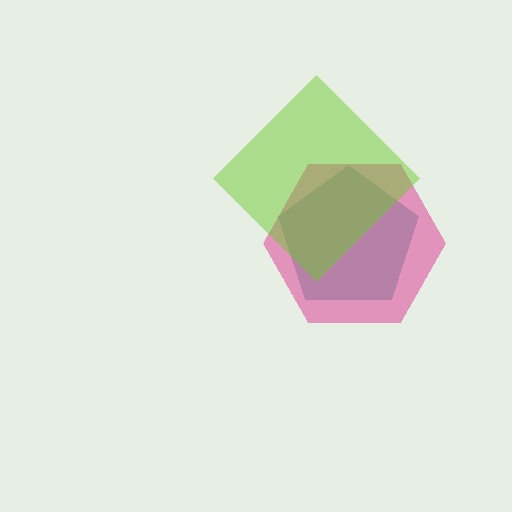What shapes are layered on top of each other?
The layered shapes are: a teal pentagon, a pink hexagon, a lime diamond.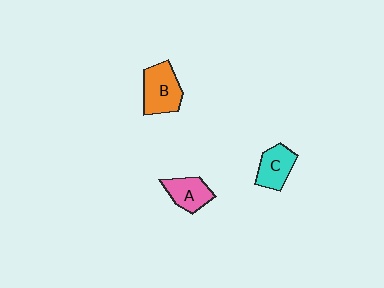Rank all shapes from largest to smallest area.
From largest to smallest: B (orange), C (cyan), A (pink).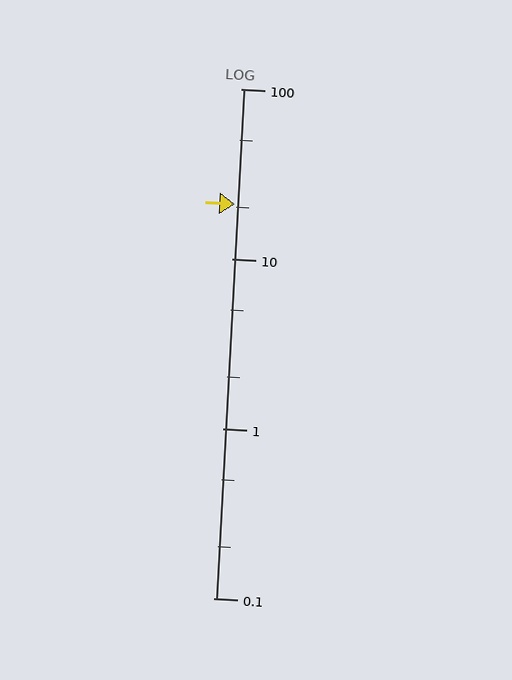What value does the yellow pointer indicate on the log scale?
The pointer indicates approximately 21.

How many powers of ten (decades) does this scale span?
The scale spans 3 decades, from 0.1 to 100.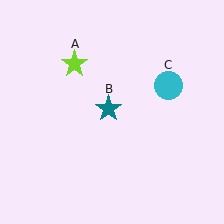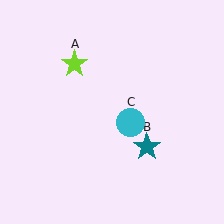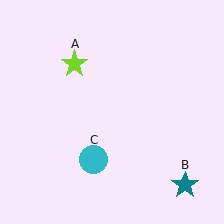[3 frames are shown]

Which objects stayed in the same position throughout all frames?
Lime star (object A) remained stationary.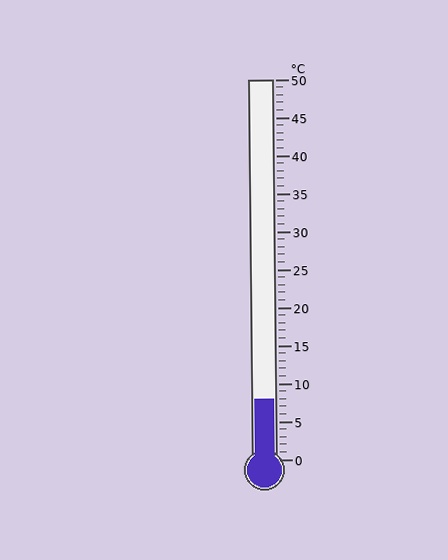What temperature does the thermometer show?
The thermometer shows approximately 8°C.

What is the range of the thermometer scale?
The thermometer scale ranges from 0°C to 50°C.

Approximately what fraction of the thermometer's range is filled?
The thermometer is filled to approximately 15% of its range.